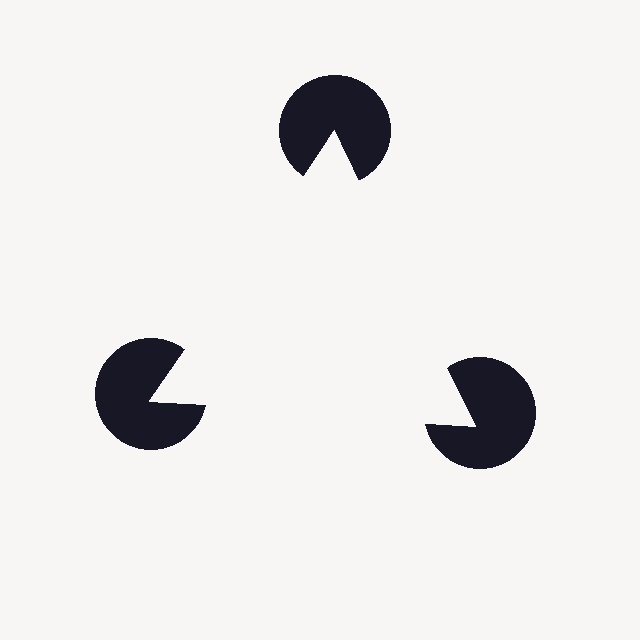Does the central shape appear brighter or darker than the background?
It typically appears slightly brighter than the background, even though no actual brightness change is drawn.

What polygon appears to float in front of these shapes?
An illusory triangle — its edges are inferred from the aligned wedge cuts in the pac-man discs, not physically drawn.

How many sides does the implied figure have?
3 sides.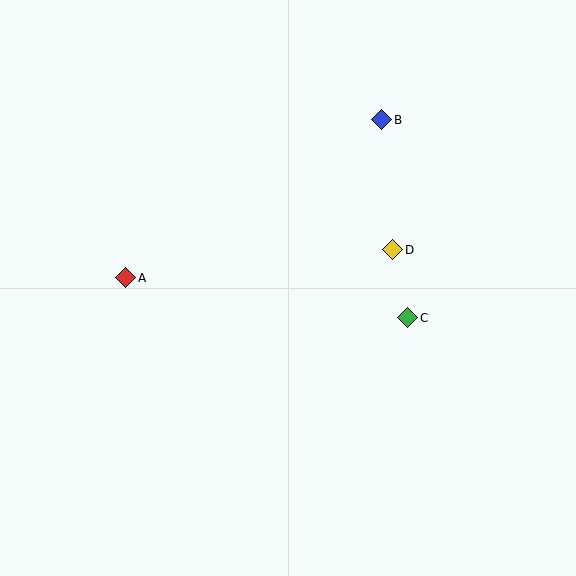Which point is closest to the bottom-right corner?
Point C is closest to the bottom-right corner.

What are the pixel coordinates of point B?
Point B is at (382, 120).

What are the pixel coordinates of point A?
Point A is at (126, 278).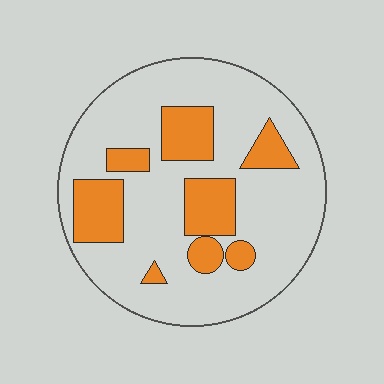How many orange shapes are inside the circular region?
8.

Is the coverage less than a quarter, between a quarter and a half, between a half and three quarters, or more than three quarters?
Less than a quarter.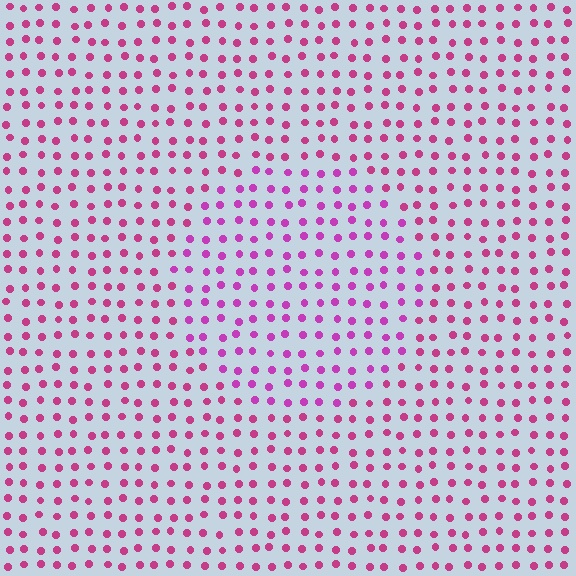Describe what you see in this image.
The image is filled with small magenta elements in a uniform arrangement. A circle-shaped region is visible where the elements are tinted to a slightly different hue, forming a subtle color boundary.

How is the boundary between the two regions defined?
The boundary is defined purely by a slight shift in hue (about 22 degrees). Spacing, size, and orientation are identical on both sides.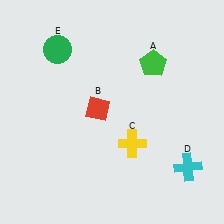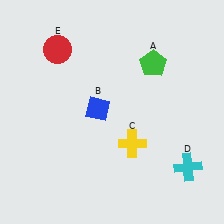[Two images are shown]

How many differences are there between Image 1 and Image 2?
There are 2 differences between the two images.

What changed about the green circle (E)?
In Image 1, E is green. In Image 2, it changed to red.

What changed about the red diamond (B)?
In Image 1, B is red. In Image 2, it changed to blue.